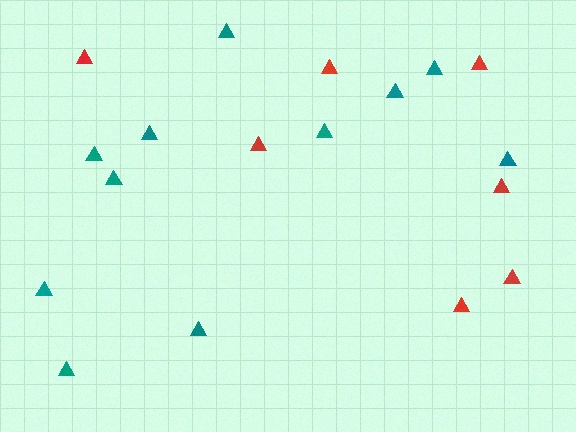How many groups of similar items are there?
There are 2 groups: one group of red triangles (7) and one group of teal triangles (11).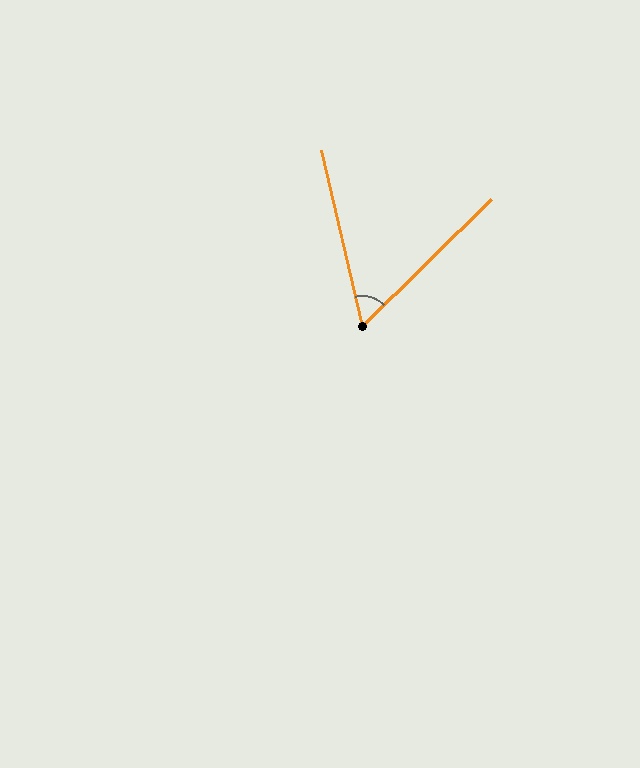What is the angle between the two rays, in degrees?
Approximately 58 degrees.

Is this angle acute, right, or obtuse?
It is acute.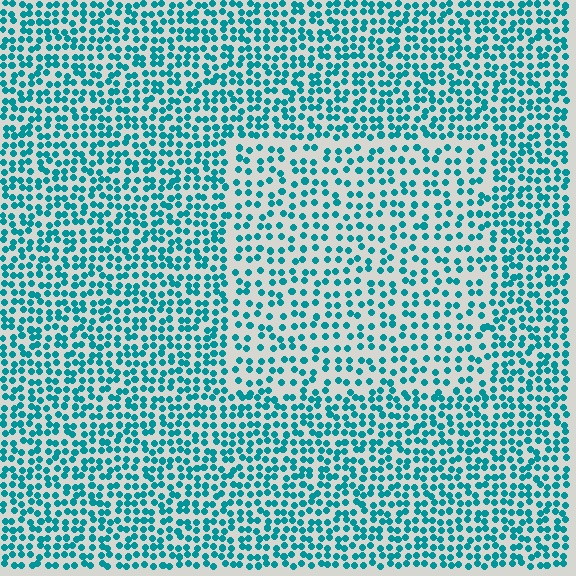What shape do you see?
I see a rectangle.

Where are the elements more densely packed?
The elements are more densely packed outside the rectangle boundary.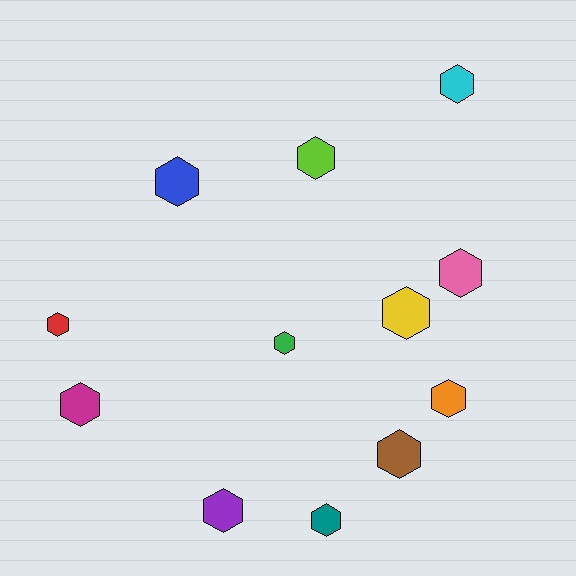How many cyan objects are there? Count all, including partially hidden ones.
There is 1 cyan object.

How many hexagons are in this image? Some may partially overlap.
There are 12 hexagons.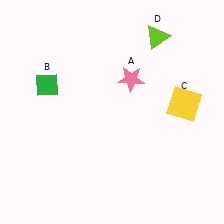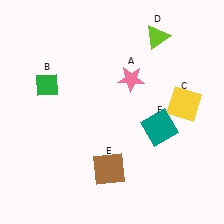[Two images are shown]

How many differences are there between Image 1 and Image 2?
There are 2 differences between the two images.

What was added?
A brown square (E), a teal square (F) were added in Image 2.